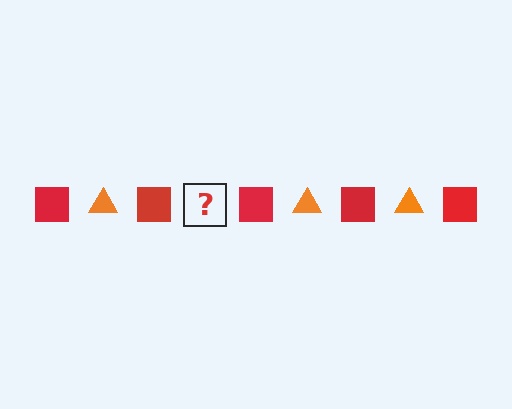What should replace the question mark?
The question mark should be replaced with an orange triangle.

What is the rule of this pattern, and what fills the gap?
The rule is that the pattern alternates between red square and orange triangle. The gap should be filled with an orange triangle.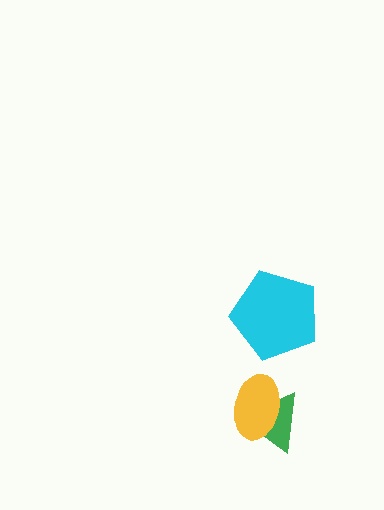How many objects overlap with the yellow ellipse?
1 object overlaps with the yellow ellipse.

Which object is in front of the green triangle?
The yellow ellipse is in front of the green triangle.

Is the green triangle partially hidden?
Yes, it is partially covered by another shape.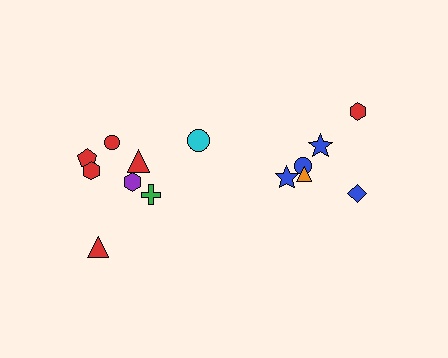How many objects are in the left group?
There are 8 objects.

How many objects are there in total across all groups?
There are 14 objects.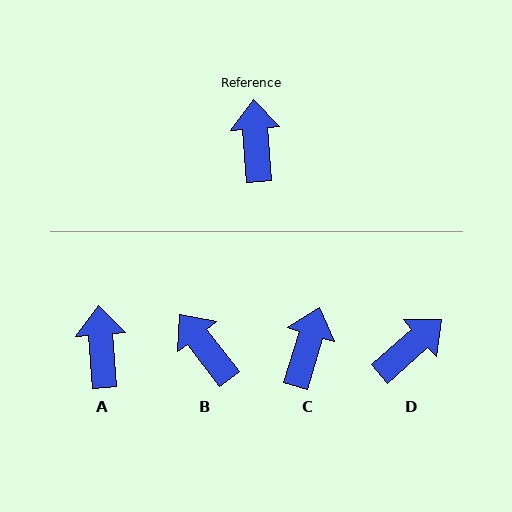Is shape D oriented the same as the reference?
No, it is off by about 53 degrees.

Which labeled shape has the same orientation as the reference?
A.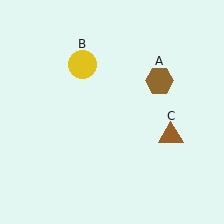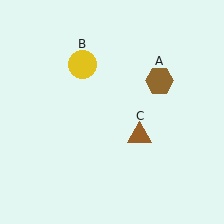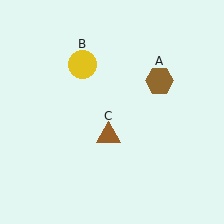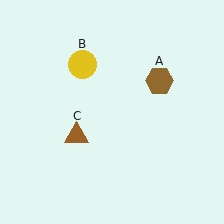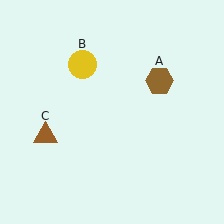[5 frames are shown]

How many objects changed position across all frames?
1 object changed position: brown triangle (object C).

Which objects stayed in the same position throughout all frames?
Brown hexagon (object A) and yellow circle (object B) remained stationary.